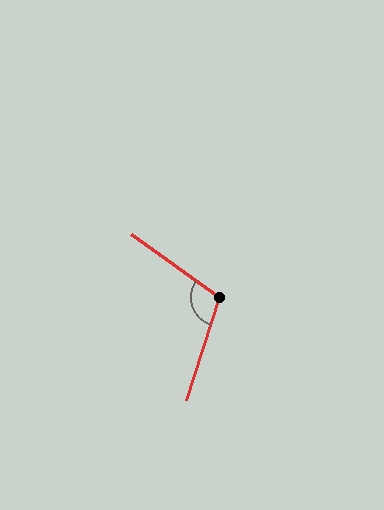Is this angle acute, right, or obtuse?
It is obtuse.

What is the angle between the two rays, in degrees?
Approximately 107 degrees.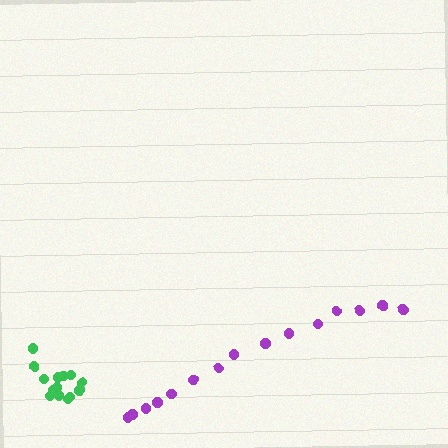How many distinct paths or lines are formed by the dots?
There are 2 distinct paths.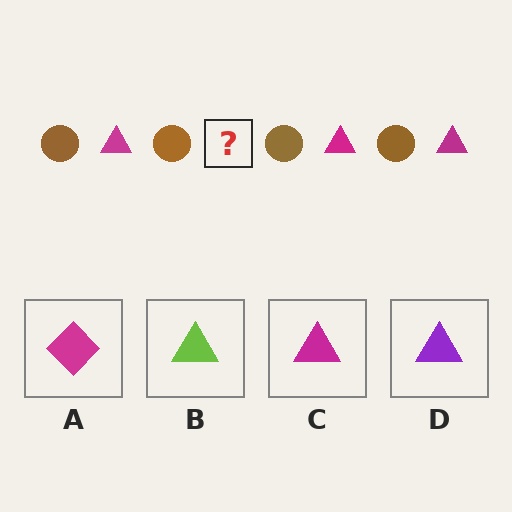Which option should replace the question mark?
Option C.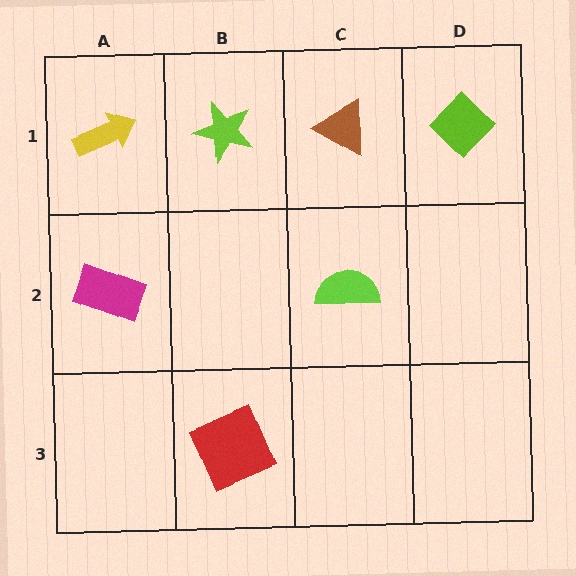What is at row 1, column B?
A lime star.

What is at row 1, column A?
A yellow arrow.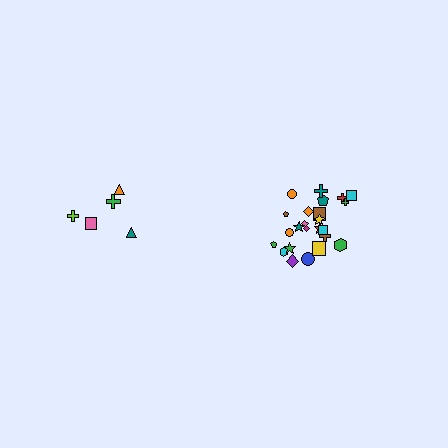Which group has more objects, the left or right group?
The right group.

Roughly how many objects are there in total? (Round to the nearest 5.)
Roughly 30 objects in total.